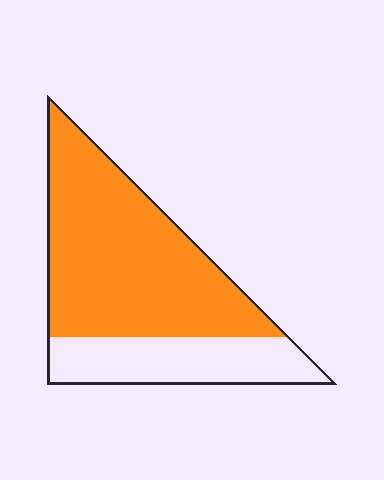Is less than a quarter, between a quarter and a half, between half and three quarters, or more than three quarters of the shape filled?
Between half and three quarters.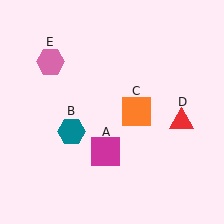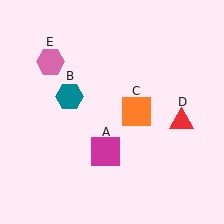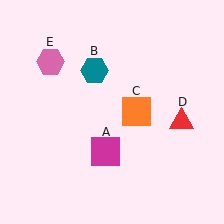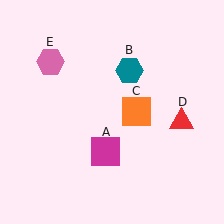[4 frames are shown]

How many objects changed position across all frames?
1 object changed position: teal hexagon (object B).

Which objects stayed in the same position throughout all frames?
Magenta square (object A) and orange square (object C) and red triangle (object D) and pink hexagon (object E) remained stationary.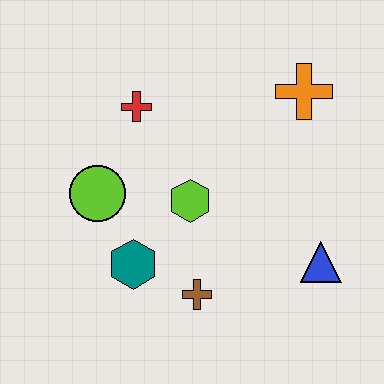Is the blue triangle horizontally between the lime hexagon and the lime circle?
No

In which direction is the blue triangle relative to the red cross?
The blue triangle is to the right of the red cross.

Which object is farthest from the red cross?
The blue triangle is farthest from the red cross.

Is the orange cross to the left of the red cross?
No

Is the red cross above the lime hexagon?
Yes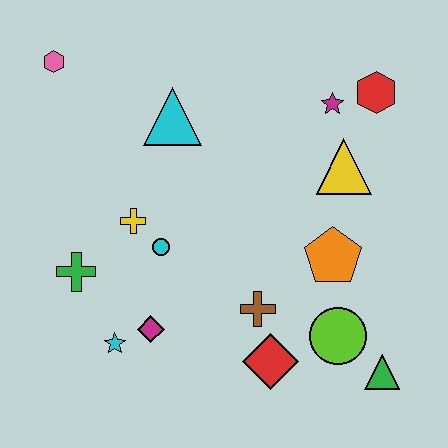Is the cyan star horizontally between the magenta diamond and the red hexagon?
No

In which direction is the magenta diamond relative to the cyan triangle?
The magenta diamond is below the cyan triangle.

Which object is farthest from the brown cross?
The pink hexagon is farthest from the brown cross.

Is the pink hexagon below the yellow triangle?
No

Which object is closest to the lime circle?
The green triangle is closest to the lime circle.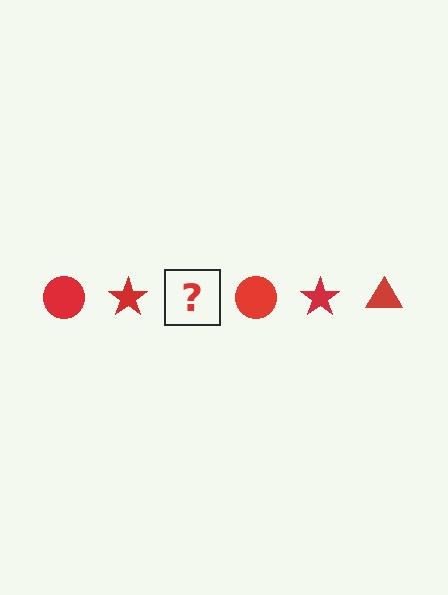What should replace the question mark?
The question mark should be replaced with a red triangle.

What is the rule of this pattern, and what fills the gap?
The rule is that the pattern cycles through circle, star, triangle shapes in red. The gap should be filled with a red triangle.